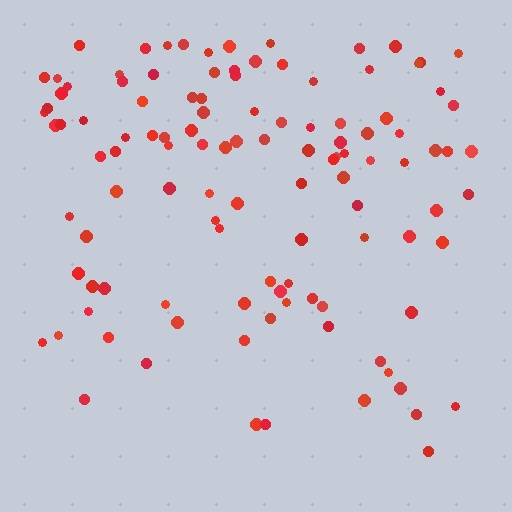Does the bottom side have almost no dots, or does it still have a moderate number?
Still a moderate number, just noticeably fewer than the top.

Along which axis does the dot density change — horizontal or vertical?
Vertical.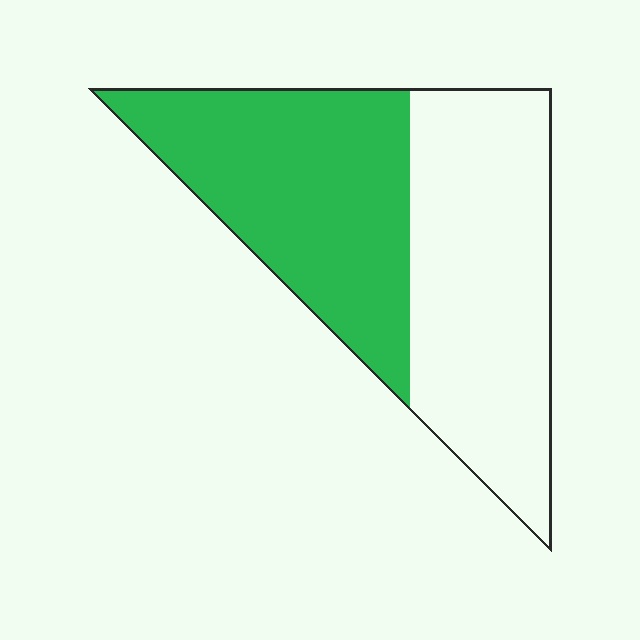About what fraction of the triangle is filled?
About one half (1/2).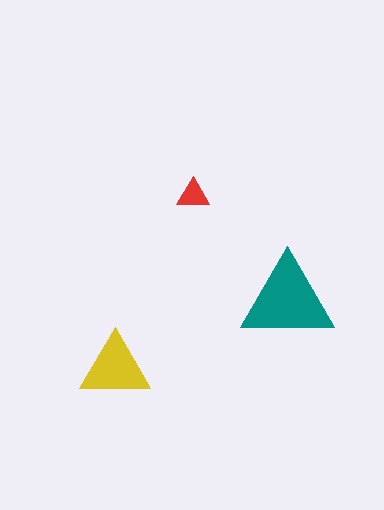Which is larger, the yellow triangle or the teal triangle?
The teal one.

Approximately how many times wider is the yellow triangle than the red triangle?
About 2 times wider.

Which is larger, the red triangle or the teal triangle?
The teal one.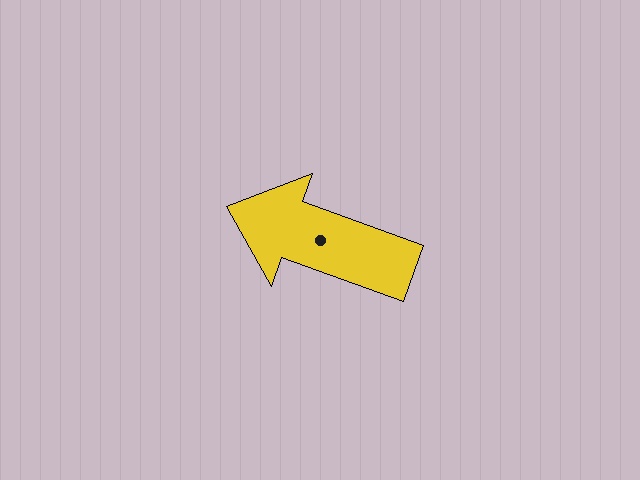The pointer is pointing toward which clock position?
Roughly 10 o'clock.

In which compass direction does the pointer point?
West.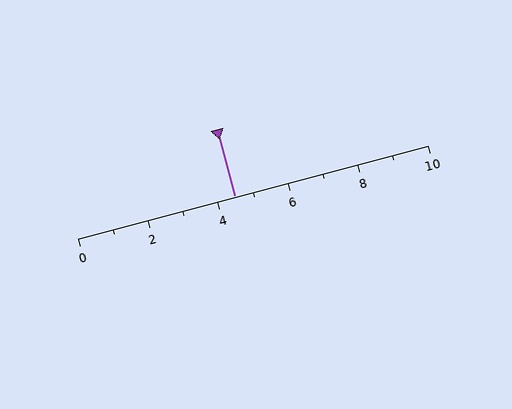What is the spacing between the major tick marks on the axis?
The major ticks are spaced 2 apart.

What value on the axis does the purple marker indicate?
The marker indicates approximately 4.5.